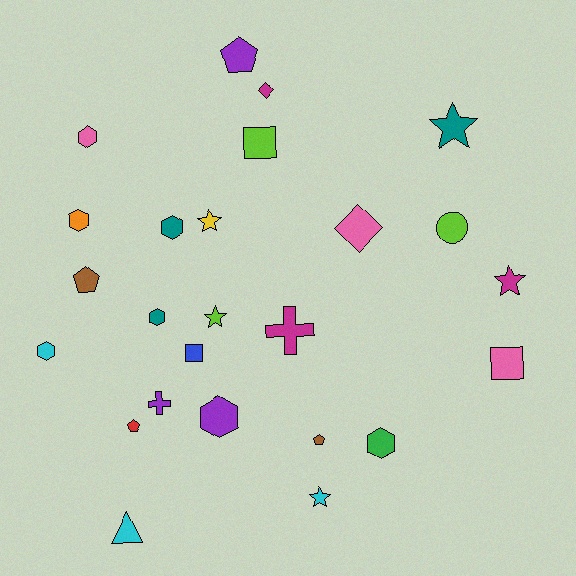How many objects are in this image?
There are 25 objects.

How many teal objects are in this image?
There are 3 teal objects.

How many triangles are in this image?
There is 1 triangle.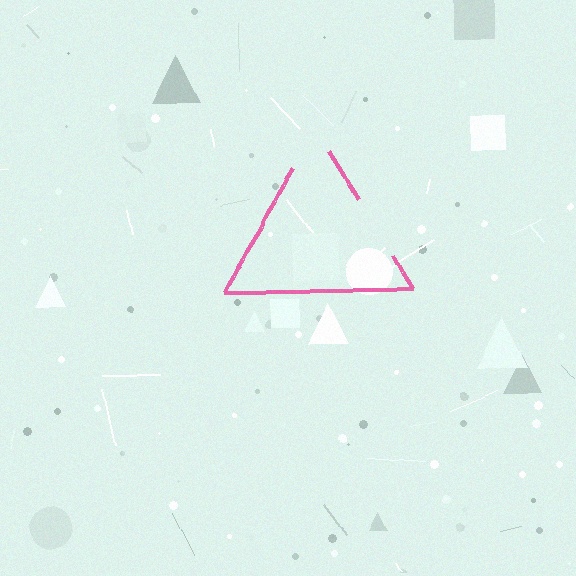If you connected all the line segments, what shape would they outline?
They would outline a triangle.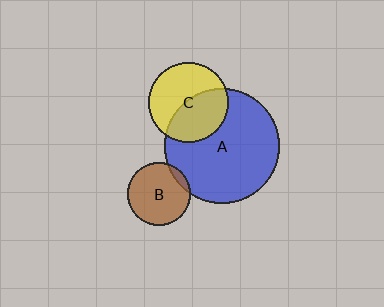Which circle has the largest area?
Circle A (blue).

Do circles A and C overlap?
Yes.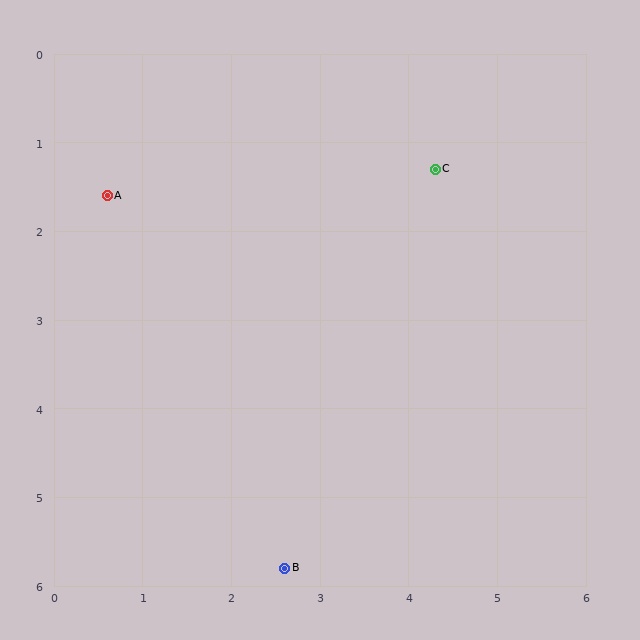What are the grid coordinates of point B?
Point B is at approximately (2.6, 5.8).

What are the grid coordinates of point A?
Point A is at approximately (0.6, 1.6).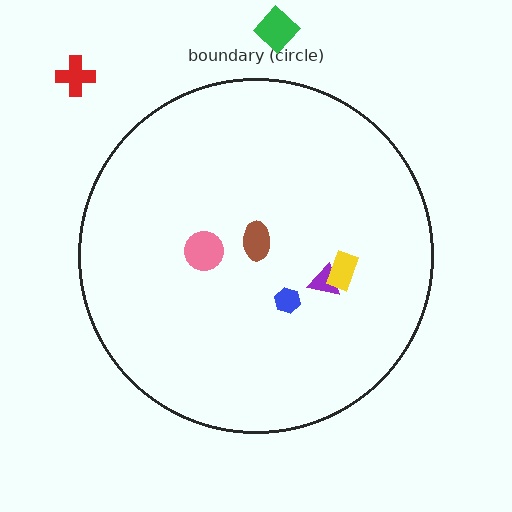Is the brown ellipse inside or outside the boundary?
Inside.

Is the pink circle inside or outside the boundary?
Inside.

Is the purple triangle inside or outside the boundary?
Inside.